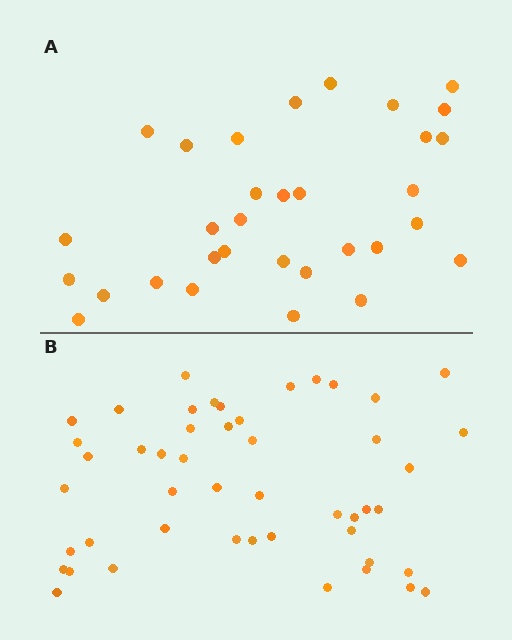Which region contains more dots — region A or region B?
Region B (the bottom region) has more dots.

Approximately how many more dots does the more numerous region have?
Region B has approximately 15 more dots than region A.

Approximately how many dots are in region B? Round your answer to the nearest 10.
About 50 dots. (The exact count is 48, which rounds to 50.)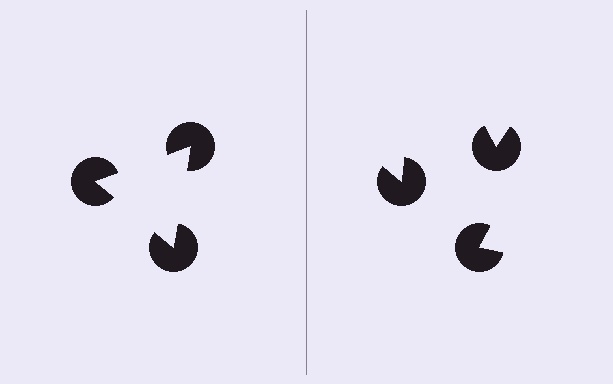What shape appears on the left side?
An illusory triangle.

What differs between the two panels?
The pac-man discs are positioned identically on both sides; only the wedge orientations differ. On the left they align to a triangle; on the right they are misaligned.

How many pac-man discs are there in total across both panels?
6 — 3 on each side.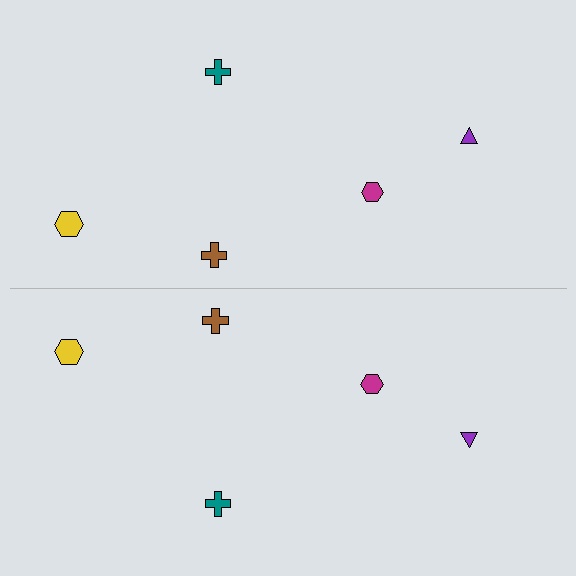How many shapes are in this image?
There are 10 shapes in this image.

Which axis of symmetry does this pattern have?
The pattern has a horizontal axis of symmetry running through the center of the image.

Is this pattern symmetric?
Yes, this pattern has bilateral (reflection) symmetry.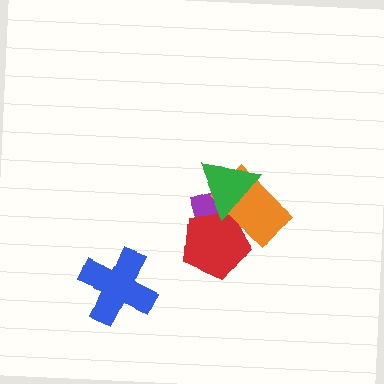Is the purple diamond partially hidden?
Yes, it is partially covered by another shape.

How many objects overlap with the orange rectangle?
3 objects overlap with the orange rectangle.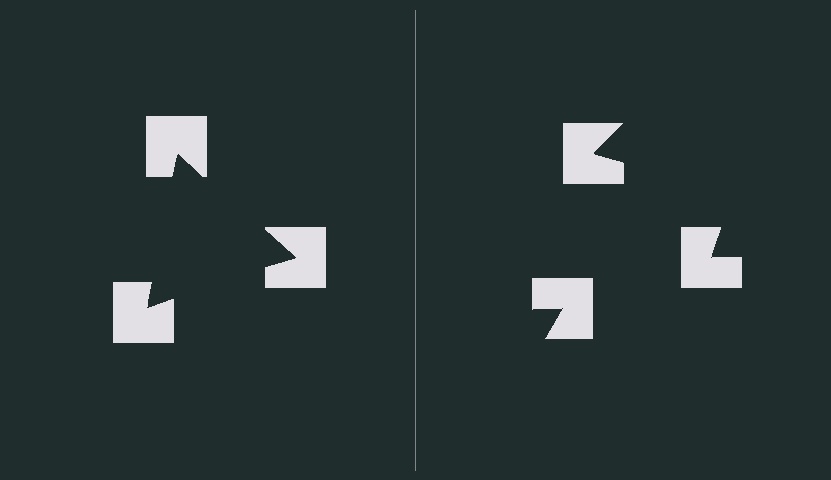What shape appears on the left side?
An illusory triangle.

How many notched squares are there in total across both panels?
6 — 3 on each side.